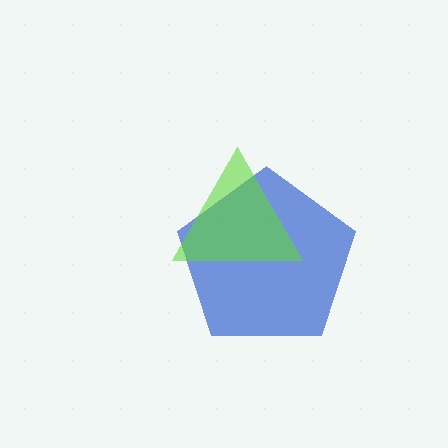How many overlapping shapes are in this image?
There are 2 overlapping shapes in the image.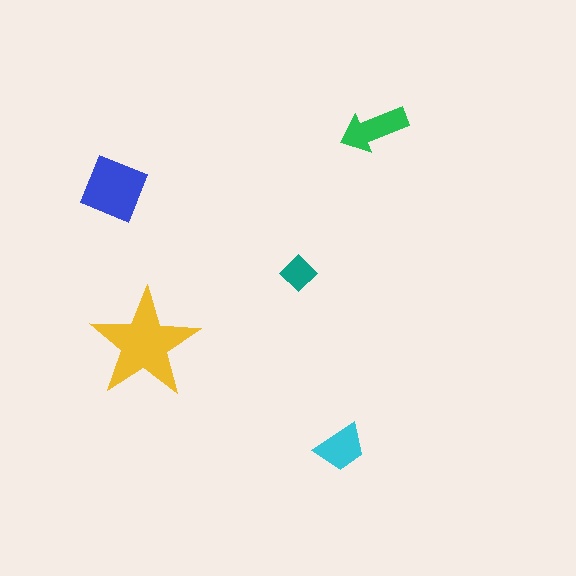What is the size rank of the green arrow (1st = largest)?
3rd.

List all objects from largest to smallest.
The yellow star, the blue square, the green arrow, the cyan trapezoid, the teal diamond.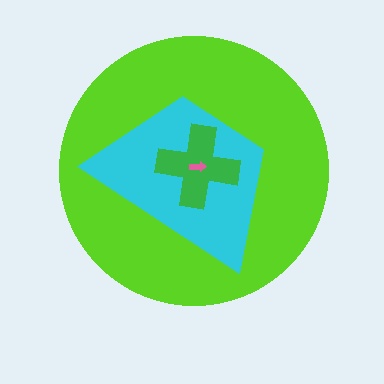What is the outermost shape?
The lime circle.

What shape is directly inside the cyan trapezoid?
The green cross.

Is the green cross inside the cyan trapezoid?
Yes.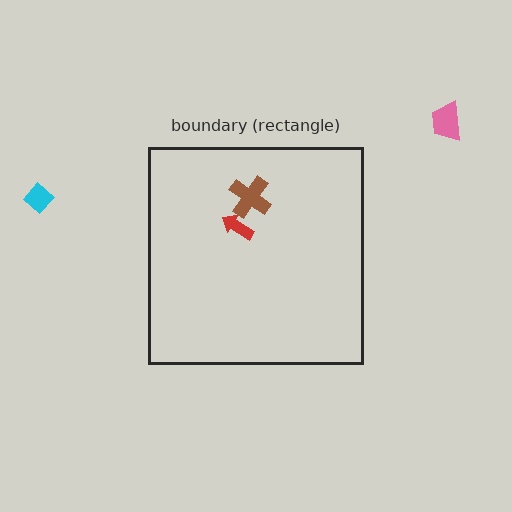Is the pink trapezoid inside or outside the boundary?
Outside.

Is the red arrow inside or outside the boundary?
Inside.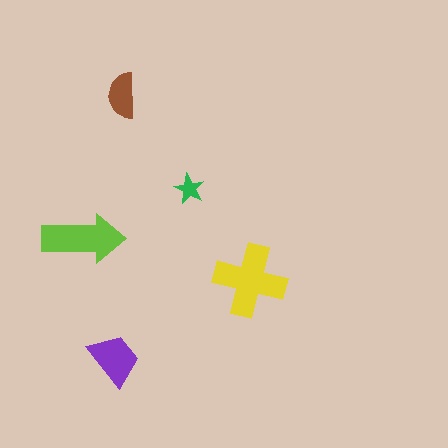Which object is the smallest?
The green star.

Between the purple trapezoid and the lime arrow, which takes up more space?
The lime arrow.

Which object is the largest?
The yellow cross.